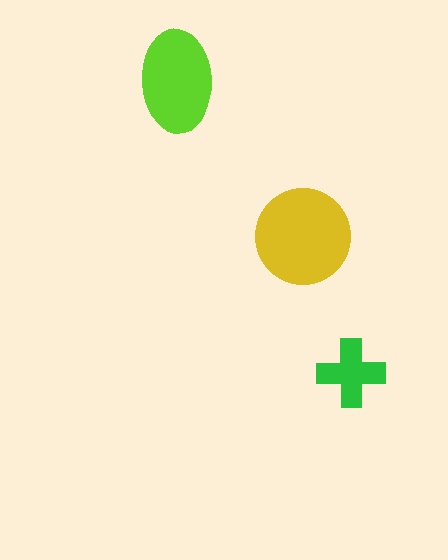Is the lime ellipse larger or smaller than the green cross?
Larger.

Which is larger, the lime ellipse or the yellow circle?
The yellow circle.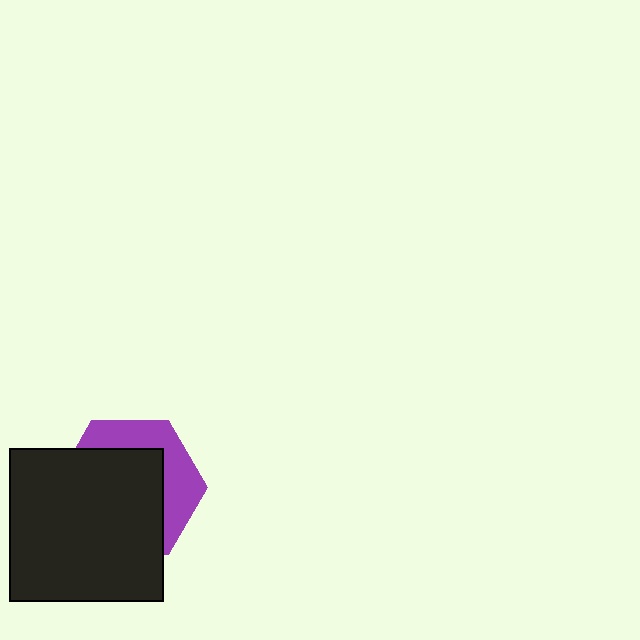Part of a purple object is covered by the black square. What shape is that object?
It is a hexagon.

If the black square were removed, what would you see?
You would see the complete purple hexagon.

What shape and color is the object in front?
The object in front is a black square.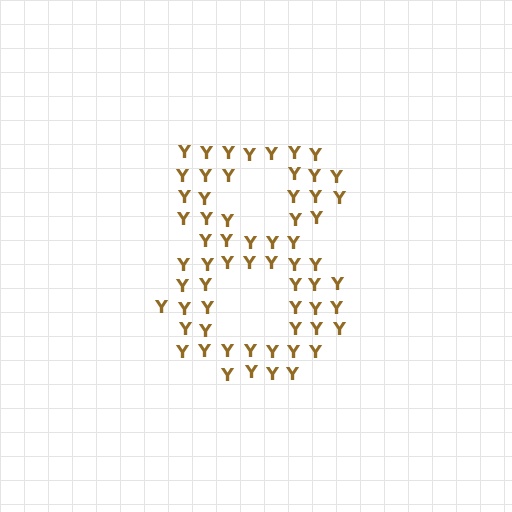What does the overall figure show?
The overall figure shows the digit 8.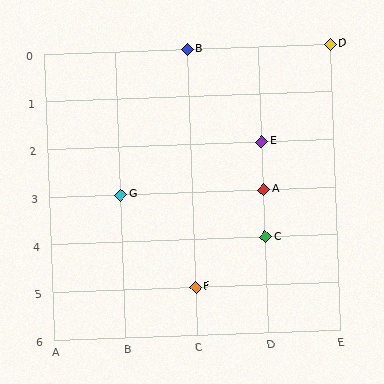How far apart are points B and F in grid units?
Points B and F are 5 rows apart.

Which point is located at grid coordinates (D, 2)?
Point E is at (D, 2).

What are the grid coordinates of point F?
Point F is at grid coordinates (C, 5).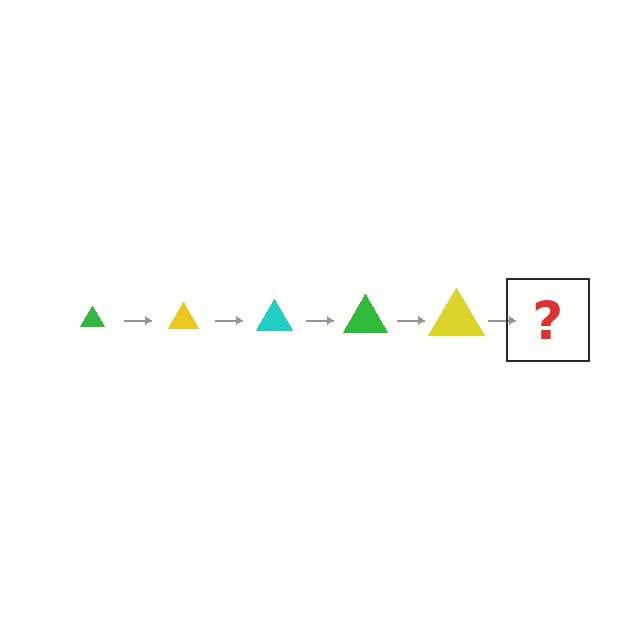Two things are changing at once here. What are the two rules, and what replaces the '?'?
The two rules are that the triangle grows larger each step and the color cycles through green, yellow, and cyan. The '?' should be a cyan triangle, larger than the previous one.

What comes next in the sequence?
The next element should be a cyan triangle, larger than the previous one.